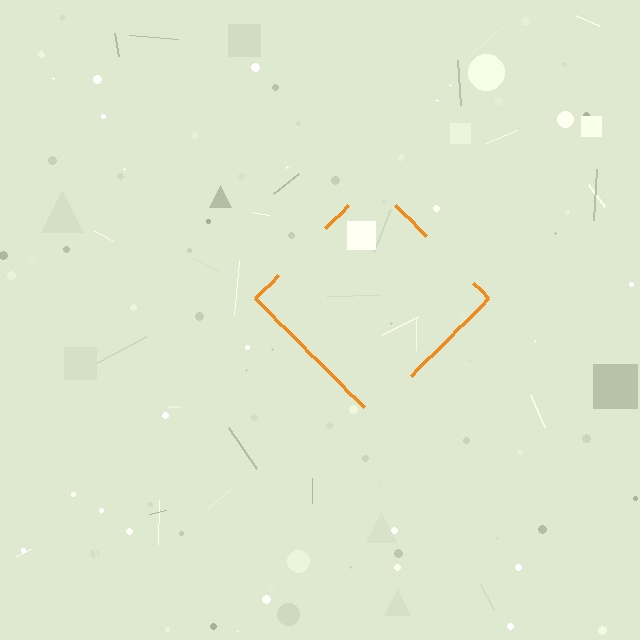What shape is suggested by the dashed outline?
The dashed outline suggests a diamond.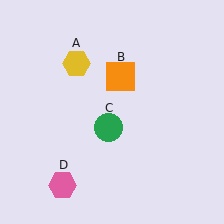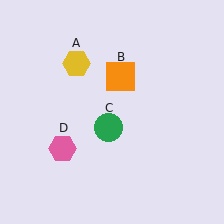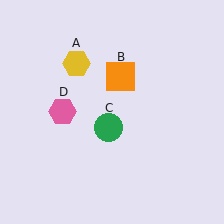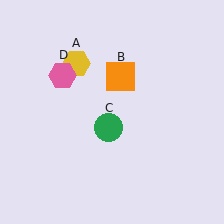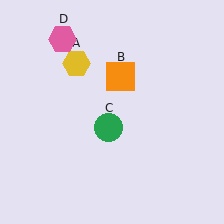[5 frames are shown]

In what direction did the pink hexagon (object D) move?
The pink hexagon (object D) moved up.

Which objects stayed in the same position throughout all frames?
Yellow hexagon (object A) and orange square (object B) and green circle (object C) remained stationary.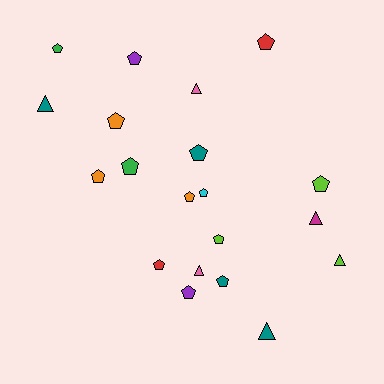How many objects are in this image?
There are 20 objects.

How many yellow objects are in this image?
There are no yellow objects.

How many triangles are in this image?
There are 6 triangles.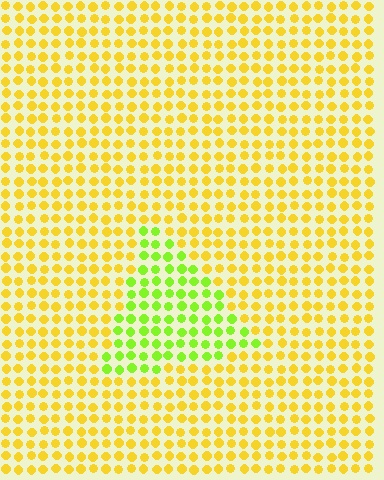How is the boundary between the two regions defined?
The boundary is defined purely by a slight shift in hue (about 44 degrees). Spacing, size, and orientation are identical on both sides.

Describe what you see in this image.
The image is filled with small yellow elements in a uniform arrangement. A triangle-shaped region is visible where the elements are tinted to a slightly different hue, forming a subtle color boundary.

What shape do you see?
I see a triangle.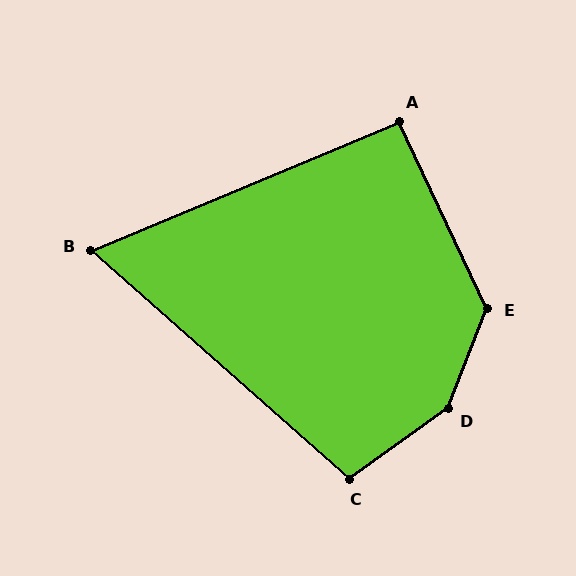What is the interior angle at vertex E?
Approximately 133 degrees (obtuse).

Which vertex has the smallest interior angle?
B, at approximately 64 degrees.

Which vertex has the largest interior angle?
D, at approximately 147 degrees.